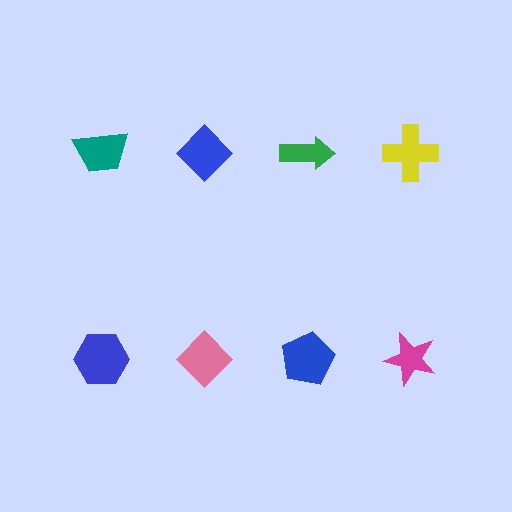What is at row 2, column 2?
A pink diamond.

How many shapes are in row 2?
4 shapes.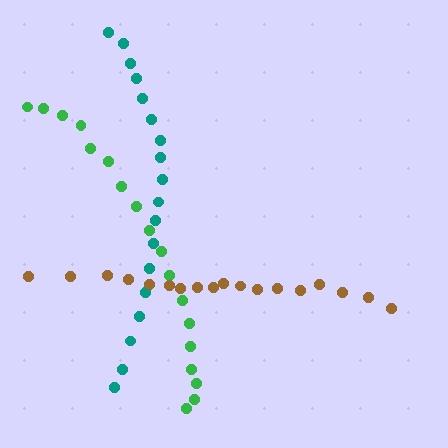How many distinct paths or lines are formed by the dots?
There are 3 distinct paths.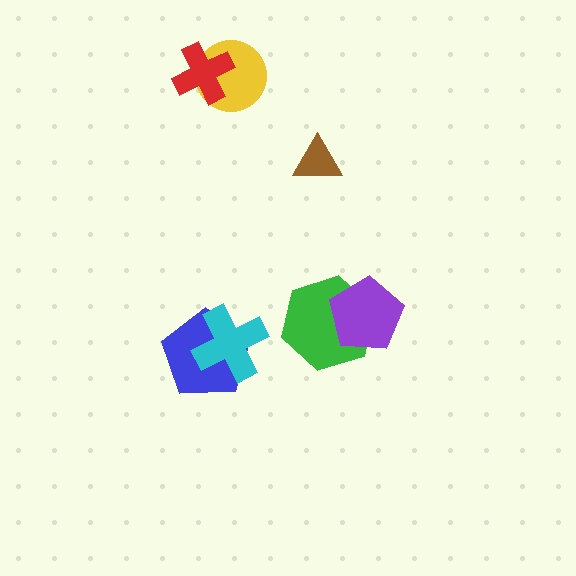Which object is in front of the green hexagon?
The purple pentagon is in front of the green hexagon.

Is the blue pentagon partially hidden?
Yes, it is partially covered by another shape.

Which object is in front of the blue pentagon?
The cyan cross is in front of the blue pentagon.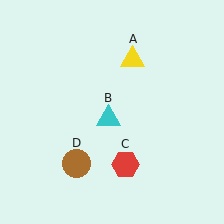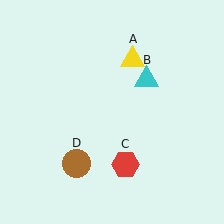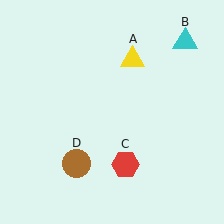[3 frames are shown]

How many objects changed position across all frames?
1 object changed position: cyan triangle (object B).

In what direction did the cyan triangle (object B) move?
The cyan triangle (object B) moved up and to the right.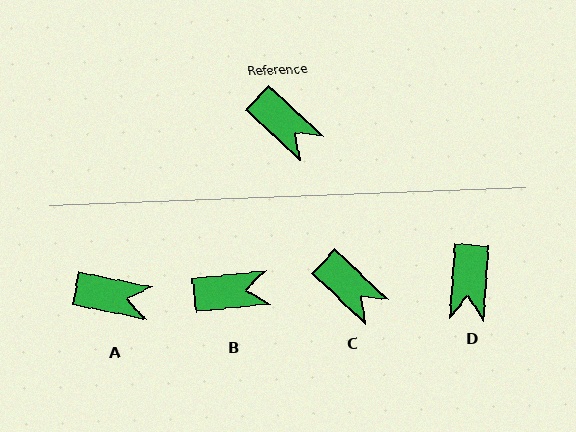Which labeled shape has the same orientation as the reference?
C.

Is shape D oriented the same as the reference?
No, it is off by about 51 degrees.